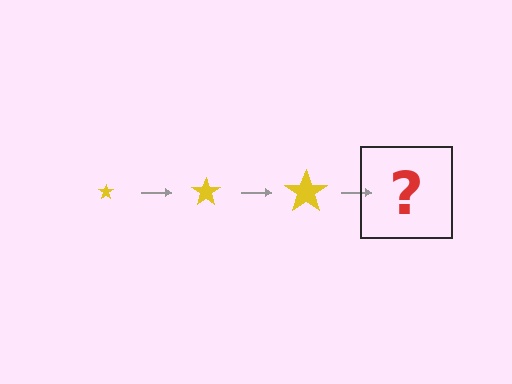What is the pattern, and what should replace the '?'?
The pattern is that the star gets progressively larger each step. The '?' should be a yellow star, larger than the previous one.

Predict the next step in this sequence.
The next step is a yellow star, larger than the previous one.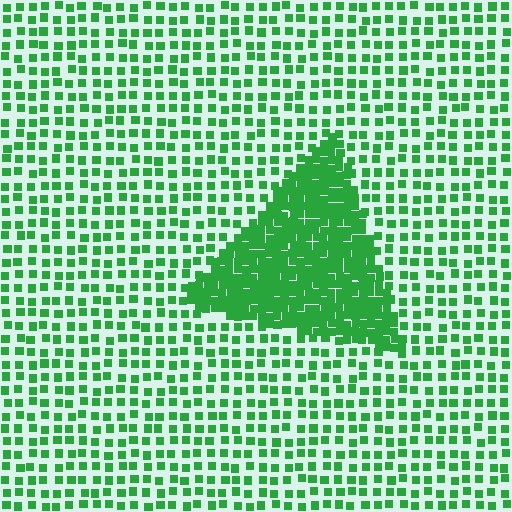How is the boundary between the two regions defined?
The boundary is defined by a change in element density (approximately 2.7x ratio). All elements are the same color, size, and shape.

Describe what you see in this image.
The image contains small green elements arranged at two different densities. A triangle-shaped region is visible where the elements are more densely packed than the surrounding area.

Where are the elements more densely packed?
The elements are more densely packed inside the triangle boundary.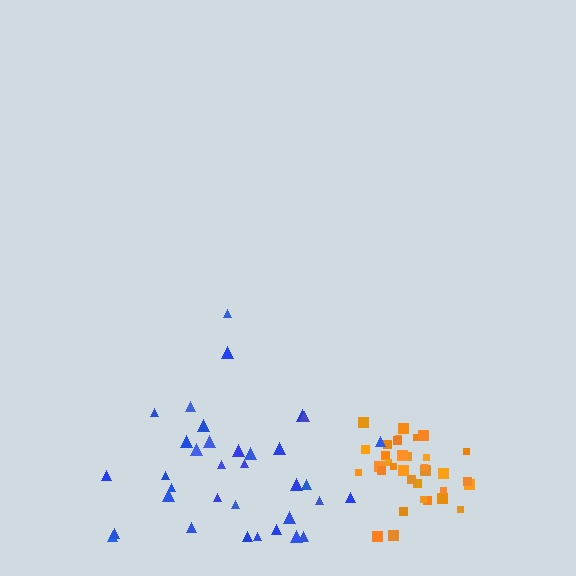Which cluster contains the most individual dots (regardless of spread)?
Blue (35).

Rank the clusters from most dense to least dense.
orange, blue.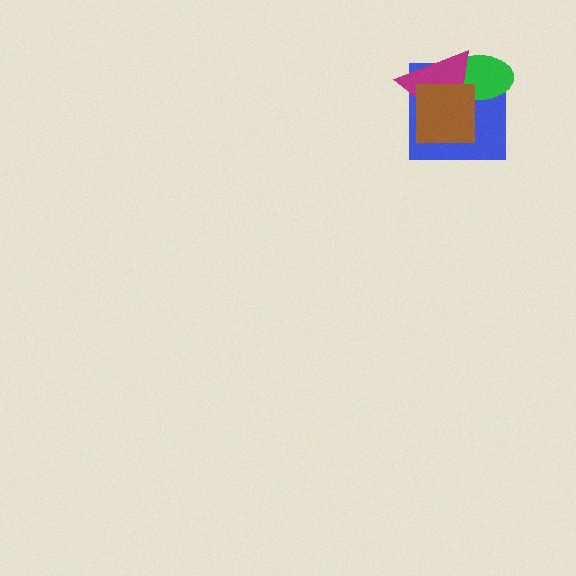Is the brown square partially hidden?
No, no other shape covers it.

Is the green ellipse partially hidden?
Yes, it is partially covered by another shape.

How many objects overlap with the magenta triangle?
3 objects overlap with the magenta triangle.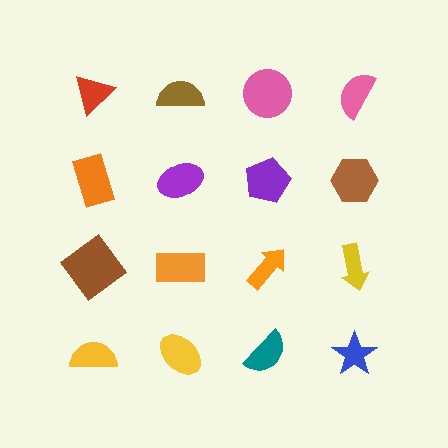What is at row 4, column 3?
A teal semicircle.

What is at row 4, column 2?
A yellow ellipse.